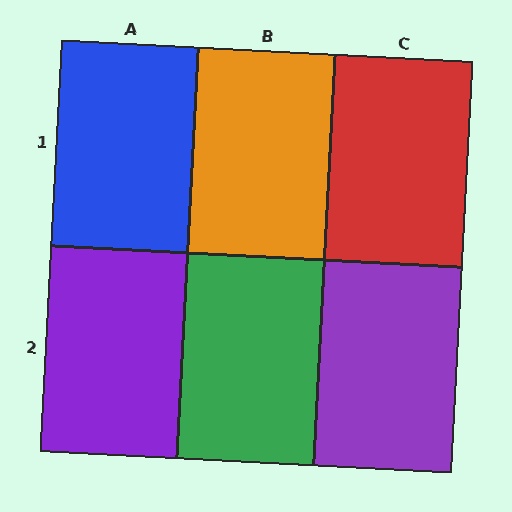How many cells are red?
1 cell is red.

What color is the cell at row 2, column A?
Purple.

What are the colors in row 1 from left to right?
Blue, orange, red.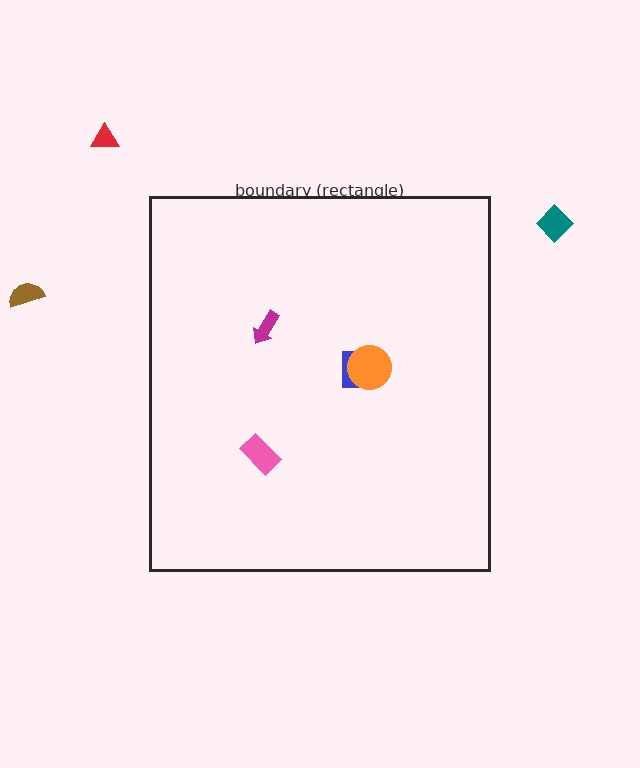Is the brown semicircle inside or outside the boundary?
Outside.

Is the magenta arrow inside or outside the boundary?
Inside.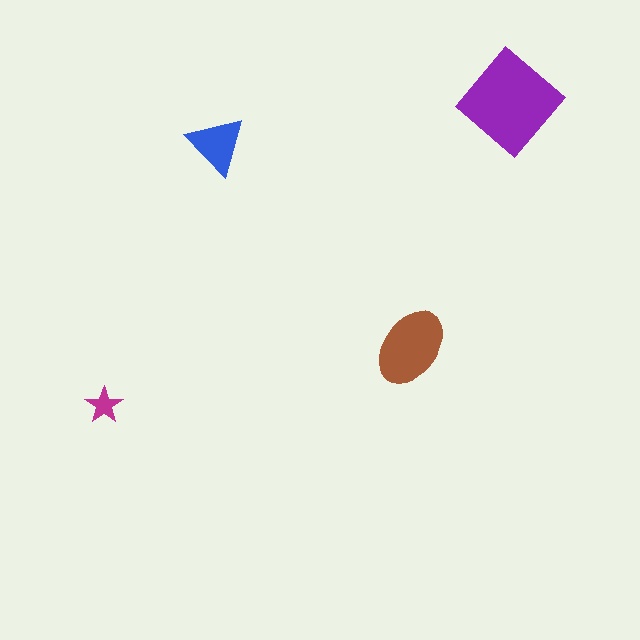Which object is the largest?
The purple diamond.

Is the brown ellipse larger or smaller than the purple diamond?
Smaller.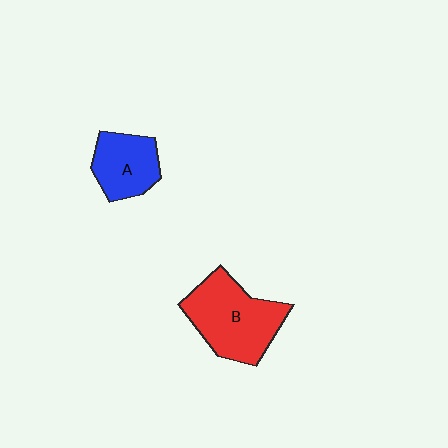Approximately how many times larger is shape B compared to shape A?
Approximately 1.6 times.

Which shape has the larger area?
Shape B (red).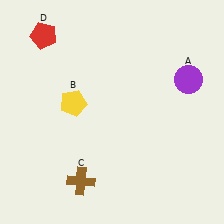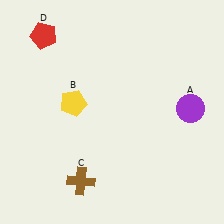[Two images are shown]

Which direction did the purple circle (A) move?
The purple circle (A) moved down.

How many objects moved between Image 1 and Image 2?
1 object moved between the two images.